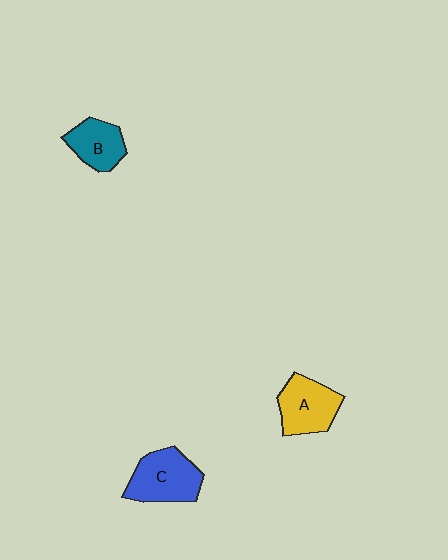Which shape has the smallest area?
Shape B (teal).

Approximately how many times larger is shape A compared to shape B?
Approximately 1.3 times.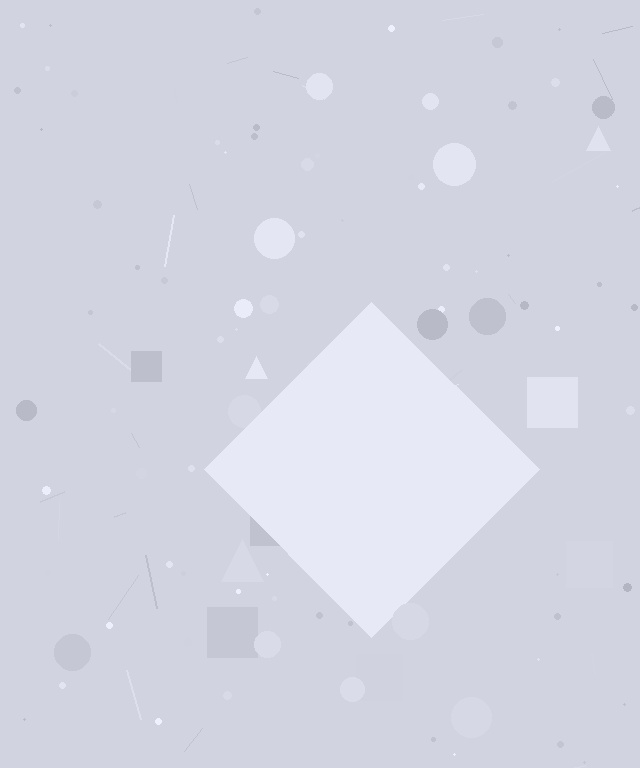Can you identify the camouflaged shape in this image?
The camouflaged shape is a diamond.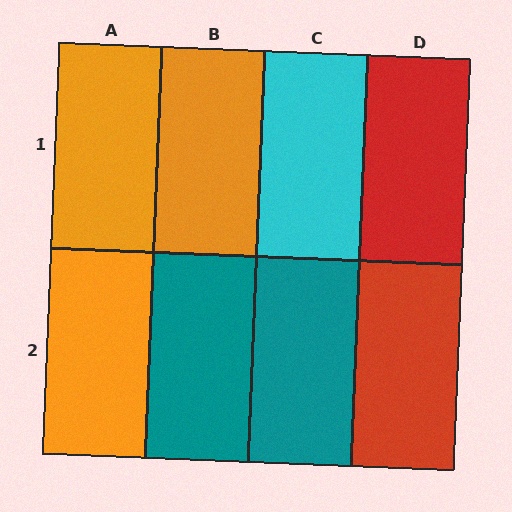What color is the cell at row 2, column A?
Orange.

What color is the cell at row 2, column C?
Teal.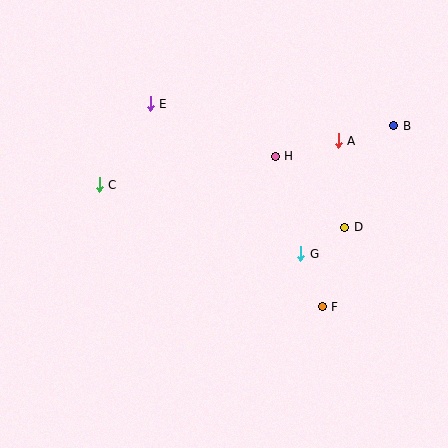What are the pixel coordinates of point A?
Point A is at (338, 141).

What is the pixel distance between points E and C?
The distance between E and C is 96 pixels.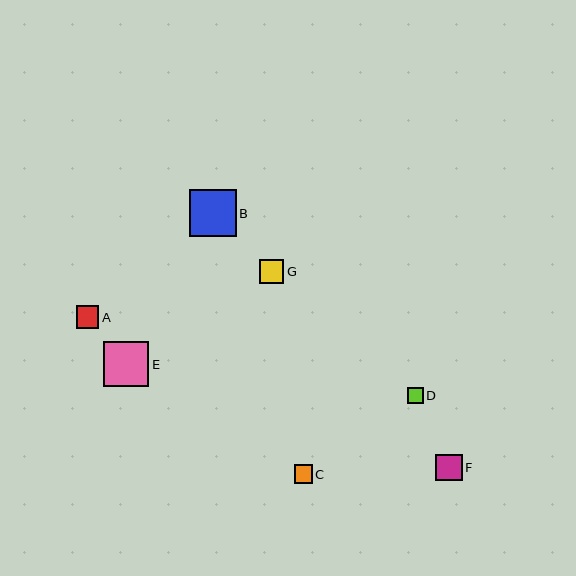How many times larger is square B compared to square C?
Square B is approximately 2.6 times the size of square C.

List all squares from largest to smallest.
From largest to smallest: B, E, F, G, A, C, D.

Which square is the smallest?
Square D is the smallest with a size of approximately 16 pixels.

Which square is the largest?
Square B is the largest with a size of approximately 47 pixels.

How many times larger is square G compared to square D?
Square G is approximately 1.5 times the size of square D.